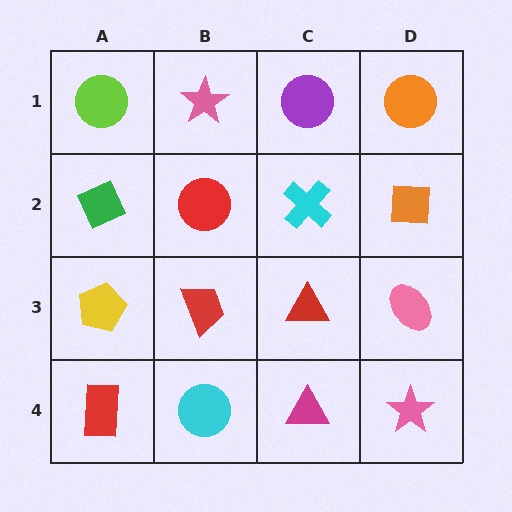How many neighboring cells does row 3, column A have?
3.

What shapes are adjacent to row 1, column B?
A red circle (row 2, column B), a lime circle (row 1, column A), a purple circle (row 1, column C).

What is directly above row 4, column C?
A red triangle.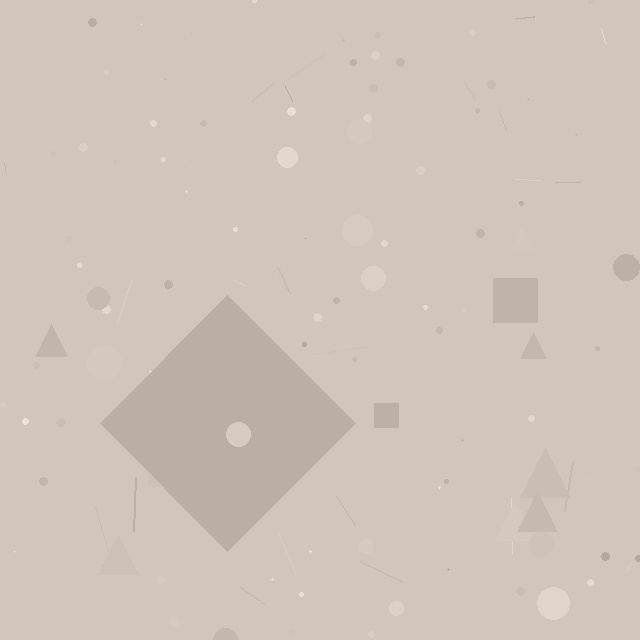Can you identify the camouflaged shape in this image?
The camouflaged shape is a diamond.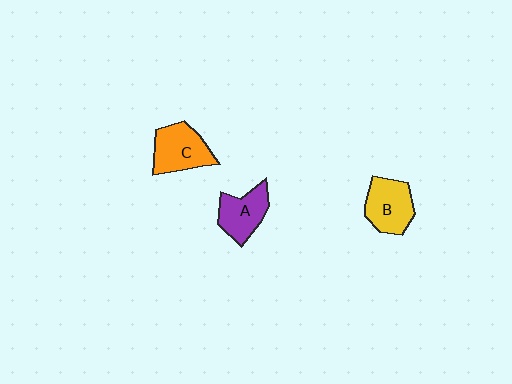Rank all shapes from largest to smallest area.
From largest to smallest: C (orange), B (yellow), A (purple).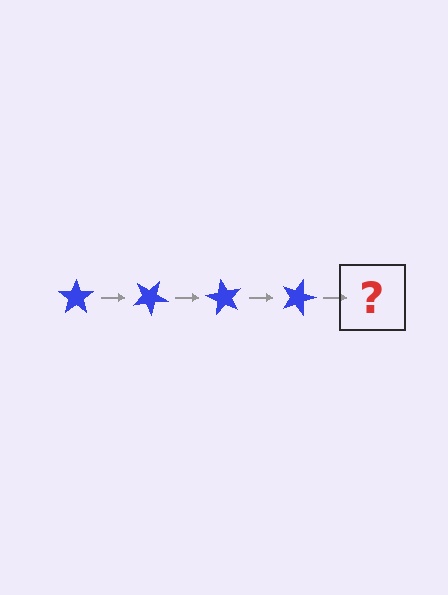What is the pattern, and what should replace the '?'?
The pattern is that the star rotates 30 degrees each step. The '?' should be a blue star rotated 120 degrees.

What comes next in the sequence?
The next element should be a blue star rotated 120 degrees.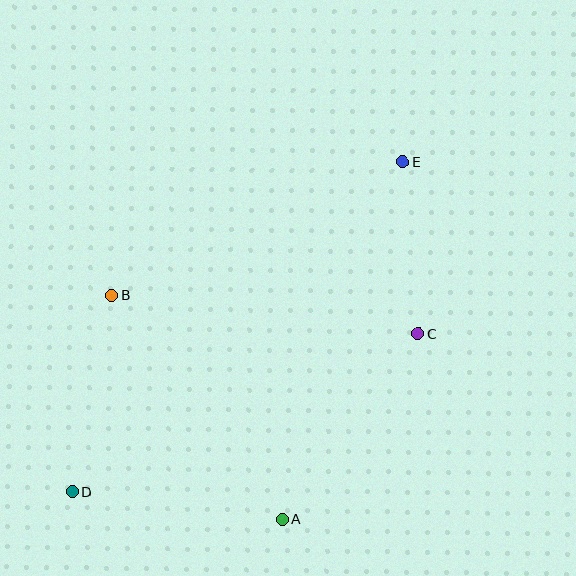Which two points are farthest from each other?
Points D and E are farthest from each other.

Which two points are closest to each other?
Points C and E are closest to each other.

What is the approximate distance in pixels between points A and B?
The distance between A and B is approximately 282 pixels.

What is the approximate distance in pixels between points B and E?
The distance between B and E is approximately 319 pixels.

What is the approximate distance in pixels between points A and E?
The distance between A and E is approximately 377 pixels.